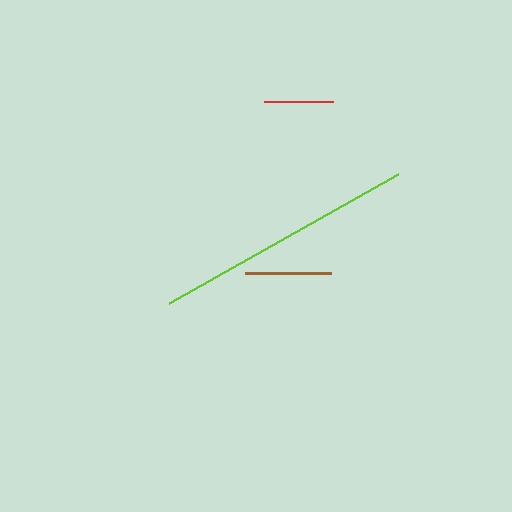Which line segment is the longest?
The lime line is the longest at approximately 263 pixels.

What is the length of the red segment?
The red segment is approximately 69 pixels long.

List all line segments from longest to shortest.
From longest to shortest: lime, brown, red.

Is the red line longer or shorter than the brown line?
The brown line is longer than the red line.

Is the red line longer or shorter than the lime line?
The lime line is longer than the red line.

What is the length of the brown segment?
The brown segment is approximately 86 pixels long.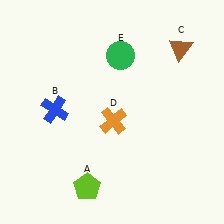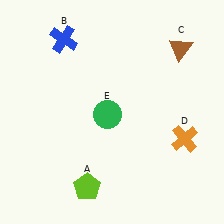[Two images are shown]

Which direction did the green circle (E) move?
The green circle (E) moved down.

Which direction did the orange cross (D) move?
The orange cross (D) moved right.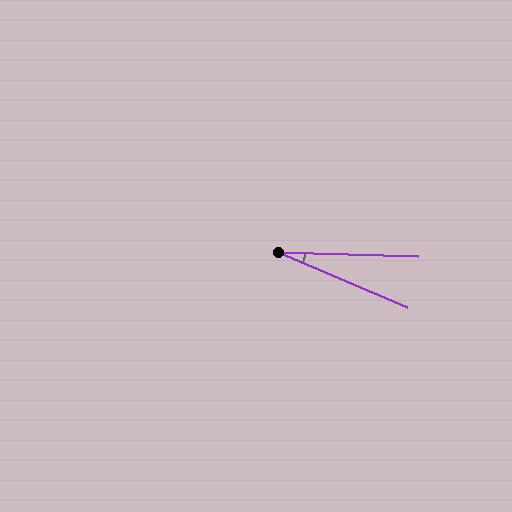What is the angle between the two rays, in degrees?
Approximately 22 degrees.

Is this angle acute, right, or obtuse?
It is acute.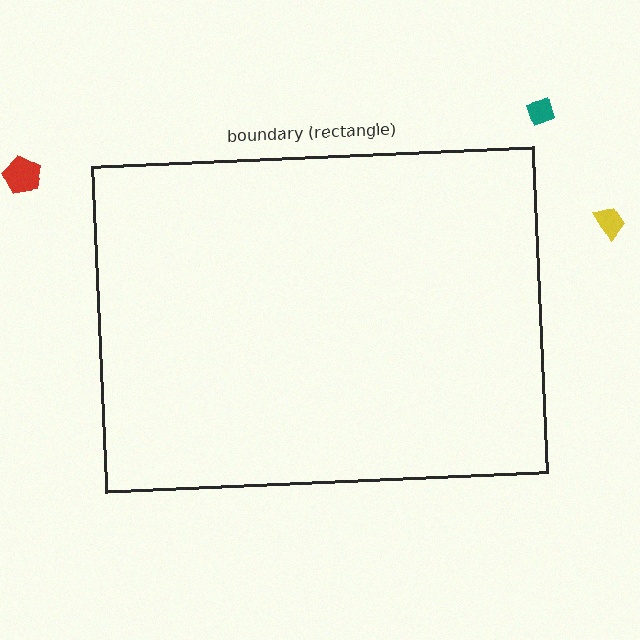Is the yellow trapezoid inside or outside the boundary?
Outside.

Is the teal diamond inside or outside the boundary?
Outside.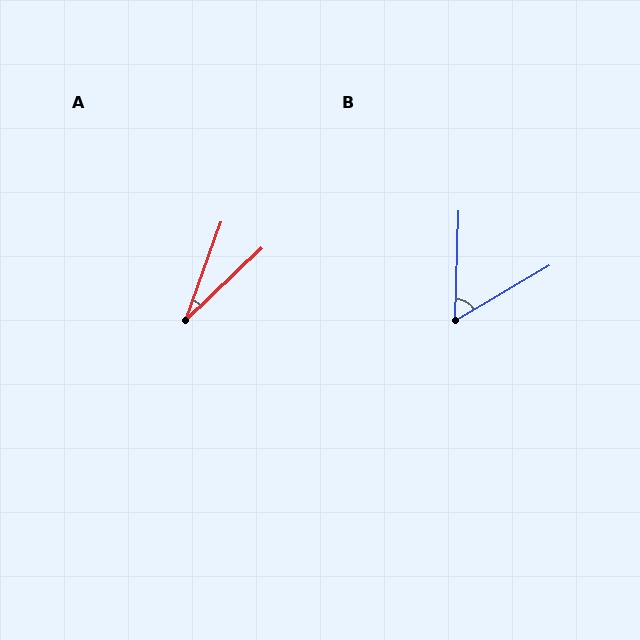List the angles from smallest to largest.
A (26°), B (57°).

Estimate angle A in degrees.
Approximately 26 degrees.